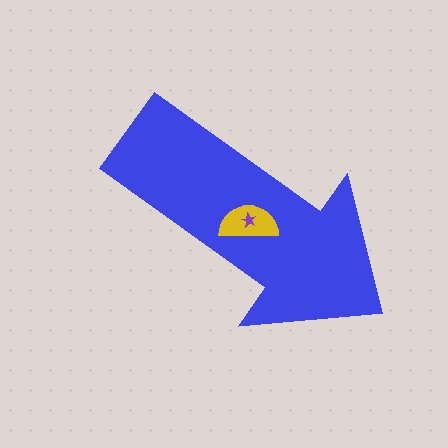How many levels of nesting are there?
3.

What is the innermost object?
The purple star.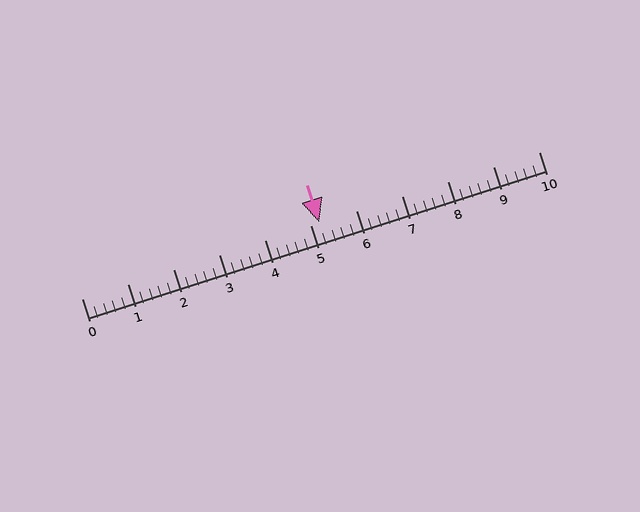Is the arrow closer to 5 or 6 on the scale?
The arrow is closer to 5.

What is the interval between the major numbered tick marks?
The major tick marks are spaced 1 units apart.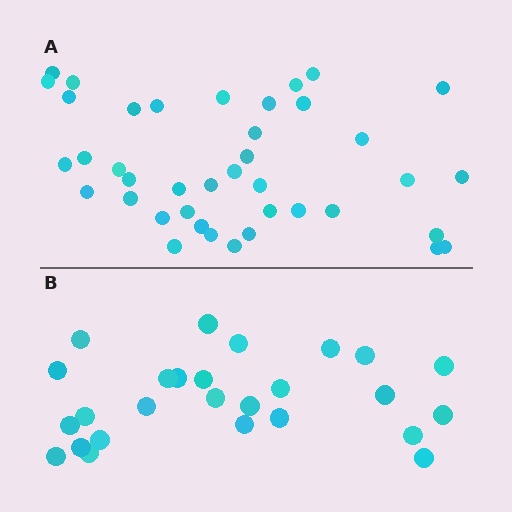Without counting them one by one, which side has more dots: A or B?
Region A (the top region) has more dots.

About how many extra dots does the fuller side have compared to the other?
Region A has approximately 15 more dots than region B.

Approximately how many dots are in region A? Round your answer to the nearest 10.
About 40 dots.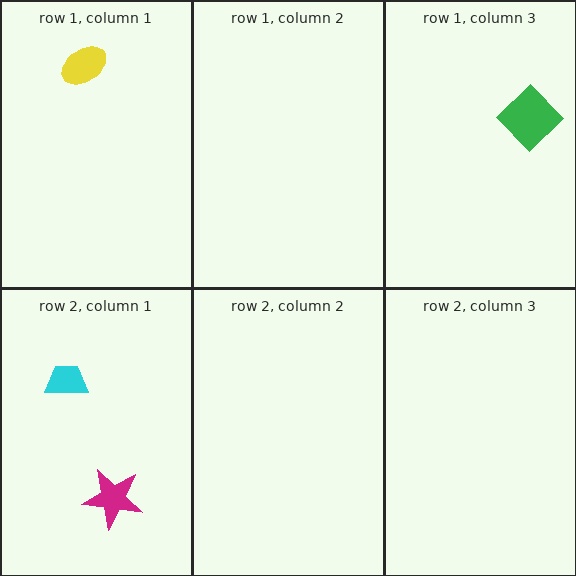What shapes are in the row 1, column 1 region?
The yellow ellipse.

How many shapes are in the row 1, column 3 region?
1.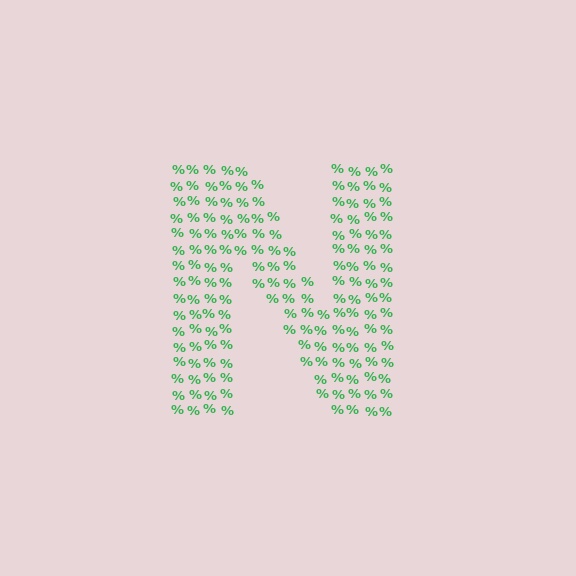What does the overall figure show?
The overall figure shows the letter N.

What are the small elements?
The small elements are percent signs.